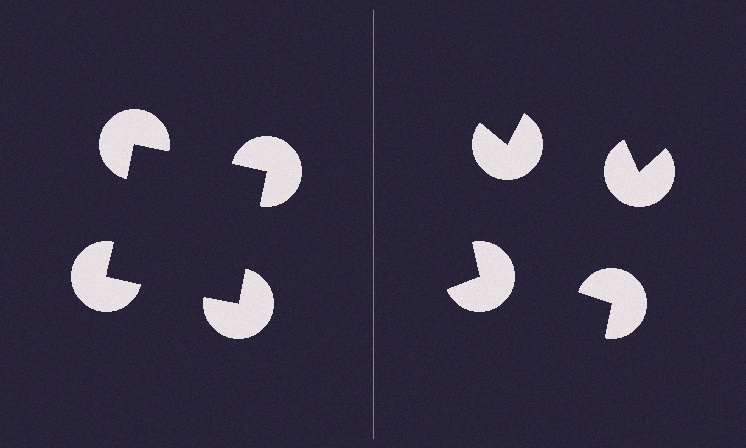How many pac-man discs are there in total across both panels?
8 — 4 on each side.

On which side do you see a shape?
An illusory square appears on the left side. On the right side the wedge cuts are rotated, so no coherent shape forms.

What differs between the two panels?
The pac-man discs are positioned identically on both sides; only the wedge orientations differ. On the left they align to a square; on the right they are misaligned.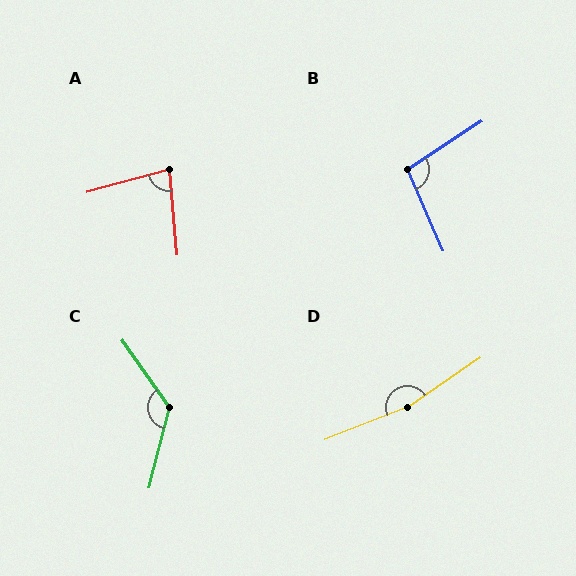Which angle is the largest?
D, at approximately 167 degrees.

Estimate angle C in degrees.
Approximately 131 degrees.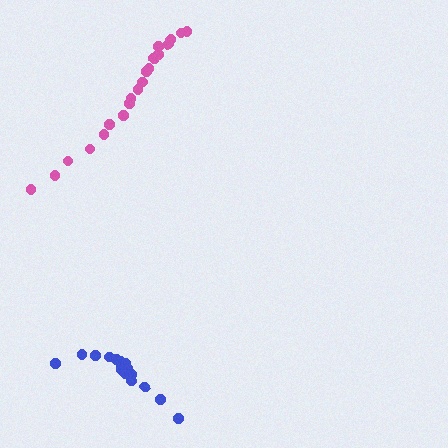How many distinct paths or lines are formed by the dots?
There are 2 distinct paths.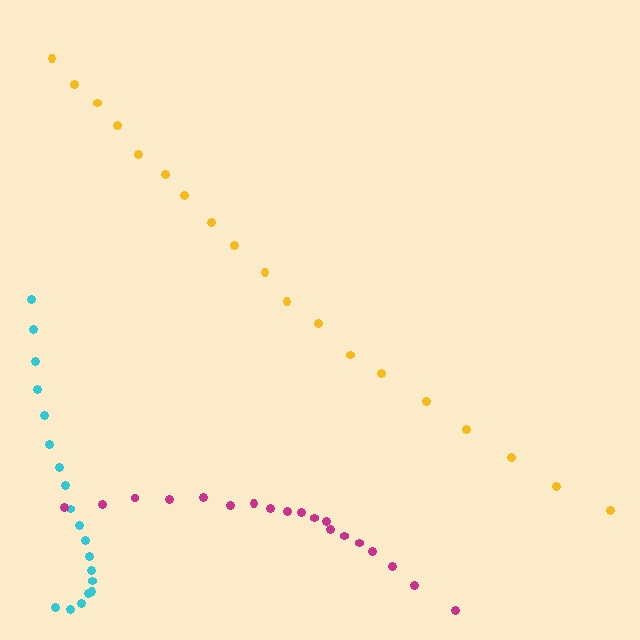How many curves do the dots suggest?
There are 3 distinct paths.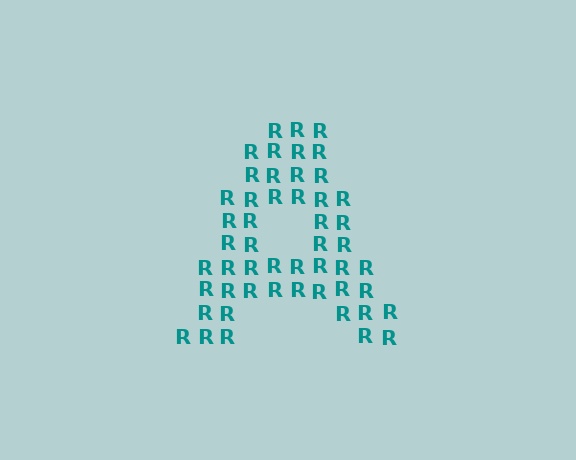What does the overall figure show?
The overall figure shows the letter A.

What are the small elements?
The small elements are letter R's.